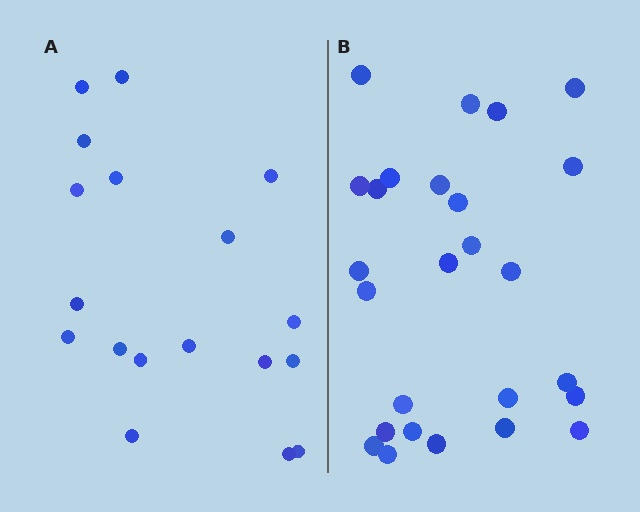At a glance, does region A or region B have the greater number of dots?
Region B (the right region) has more dots.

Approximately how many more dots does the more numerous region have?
Region B has roughly 8 or so more dots than region A.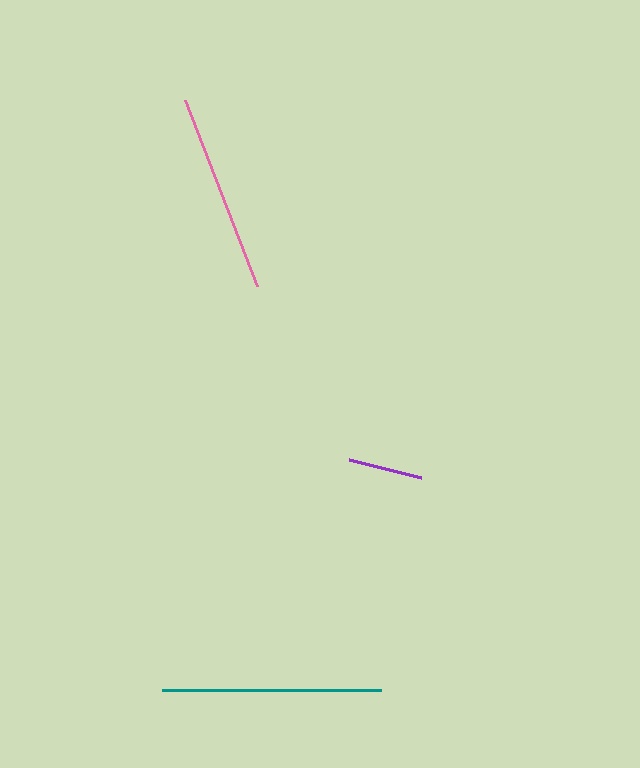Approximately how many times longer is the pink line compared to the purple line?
The pink line is approximately 2.7 times the length of the purple line.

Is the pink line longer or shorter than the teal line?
The teal line is longer than the pink line.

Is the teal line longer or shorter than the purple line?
The teal line is longer than the purple line.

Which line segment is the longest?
The teal line is the longest at approximately 219 pixels.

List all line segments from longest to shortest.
From longest to shortest: teal, pink, purple.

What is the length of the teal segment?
The teal segment is approximately 219 pixels long.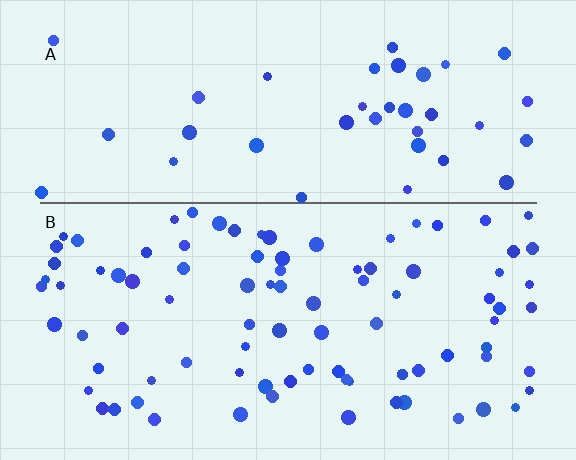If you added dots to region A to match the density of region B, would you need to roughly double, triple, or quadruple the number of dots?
Approximately double.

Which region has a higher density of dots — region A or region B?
B (the bottom).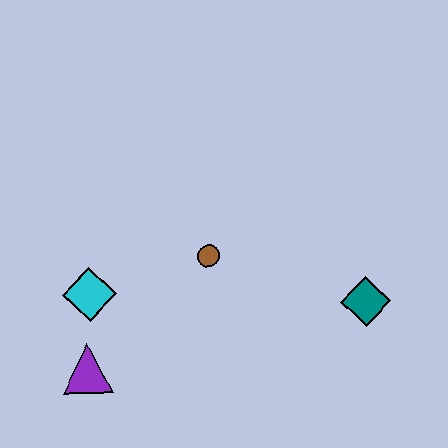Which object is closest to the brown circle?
The cyan diamond is closest to the brown circle.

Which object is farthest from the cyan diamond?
The teal diamond is farthest from the cyan diamond.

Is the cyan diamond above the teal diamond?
Yes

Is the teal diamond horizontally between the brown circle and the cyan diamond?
No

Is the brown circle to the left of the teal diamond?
Yes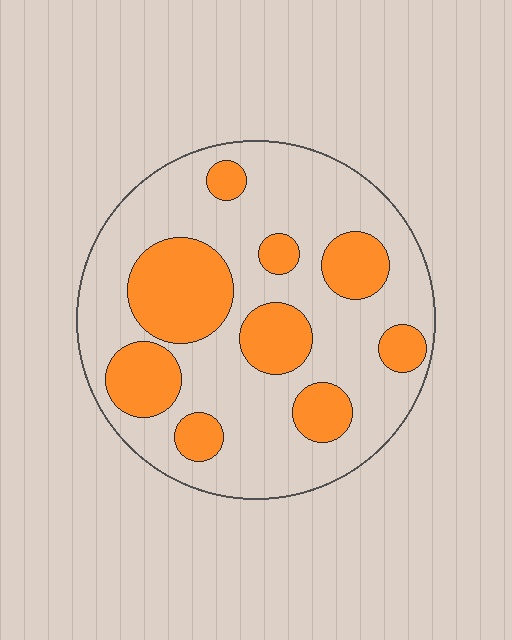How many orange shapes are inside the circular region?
9.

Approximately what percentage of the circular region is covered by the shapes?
Approximately 30%.